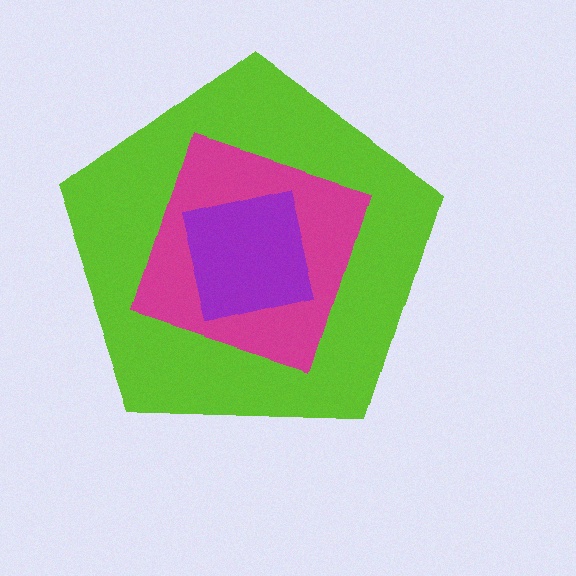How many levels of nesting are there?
3.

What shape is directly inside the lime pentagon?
The magenta square.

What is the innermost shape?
The purple square.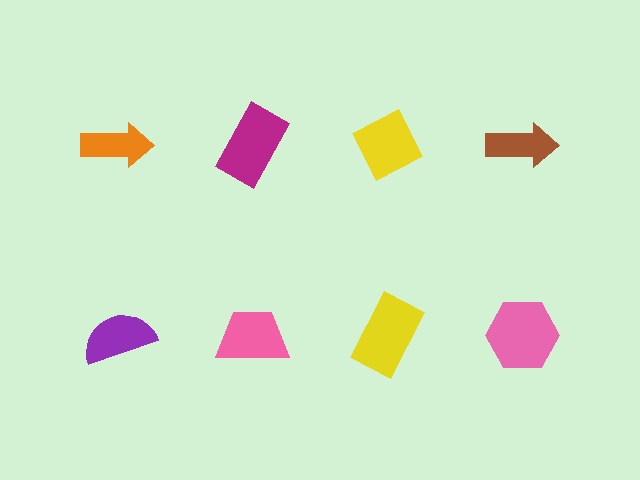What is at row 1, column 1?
An orange arrow.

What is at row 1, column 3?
A yellow diamond.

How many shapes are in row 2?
4 shapes.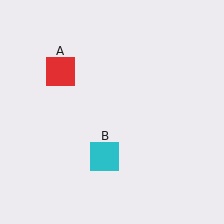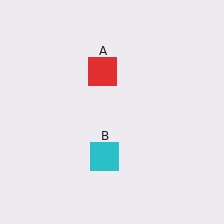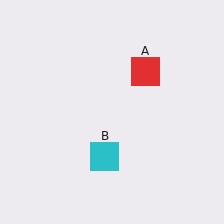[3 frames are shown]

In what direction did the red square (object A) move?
The red square (object A) moved right.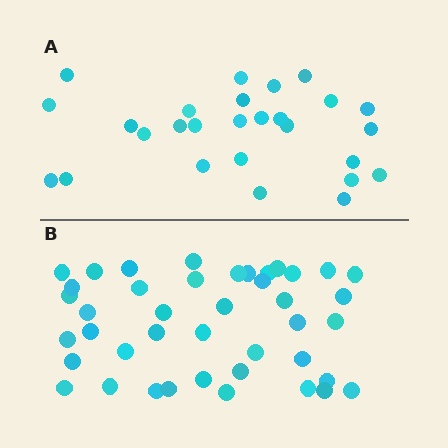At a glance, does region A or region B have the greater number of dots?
Region B (the bottom region) has more dots.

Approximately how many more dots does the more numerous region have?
Region B has approximately 15 more dots than region A.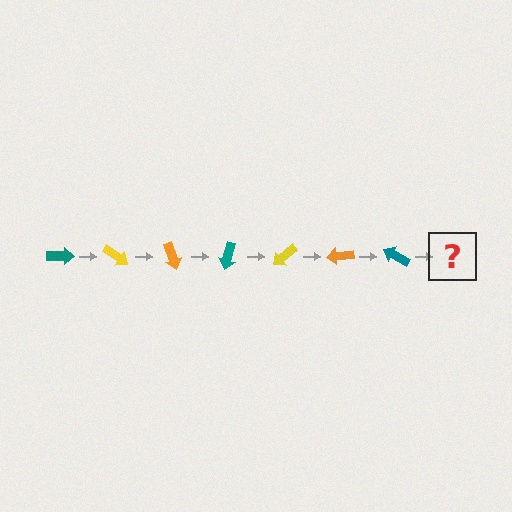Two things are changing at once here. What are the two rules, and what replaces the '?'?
The two rules are that it rotates 35 degrees each step and the color cycles through teal, yellow, and orange. The '?' should be a yellow arrow, rotated 245 degrees from the start.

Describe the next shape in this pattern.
It should be a yellow arrow, rotated 245 degrees from the start.